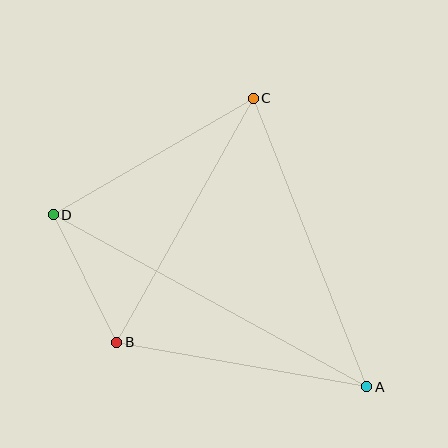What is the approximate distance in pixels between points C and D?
The distance between C and D is approximately 231 pixels.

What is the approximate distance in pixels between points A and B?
The distance between A and B is approximately 254 pixels.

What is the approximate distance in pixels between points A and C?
The distance between A and C is approximately 310 pixels.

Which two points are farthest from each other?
Points A and D are farthest from each other.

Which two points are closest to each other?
Points B and D are closest to each other.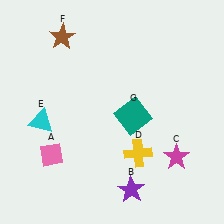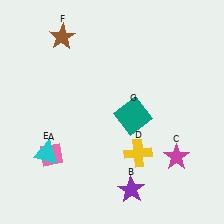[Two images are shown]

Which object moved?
The cyan triangle (E) moved down.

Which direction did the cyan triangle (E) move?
The cyan triangle (E) moved down.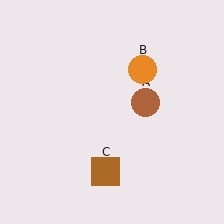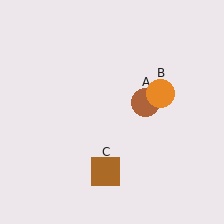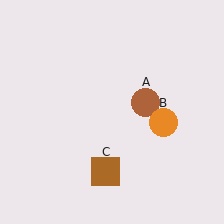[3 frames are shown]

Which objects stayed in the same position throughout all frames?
Brown circle (object A) and brown square (object C) remained stationary.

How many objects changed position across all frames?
1 object changed position: orange circle (object B).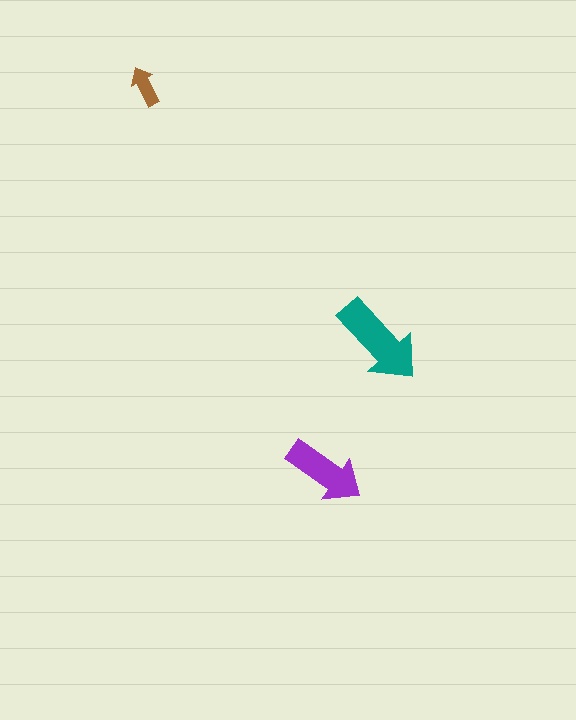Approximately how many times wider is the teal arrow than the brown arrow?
About 2.5 times wider.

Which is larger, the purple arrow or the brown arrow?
The purple one.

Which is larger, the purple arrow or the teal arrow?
The teal one.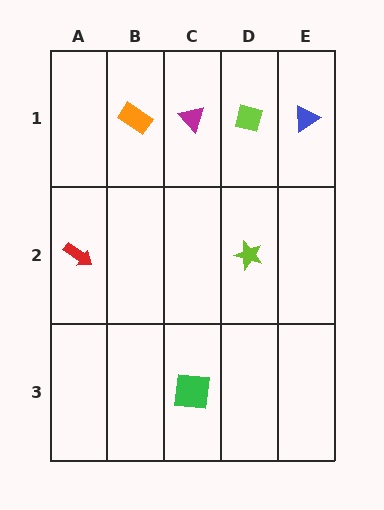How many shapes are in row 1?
4 shapes.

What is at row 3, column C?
A green square.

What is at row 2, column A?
A red arrow.